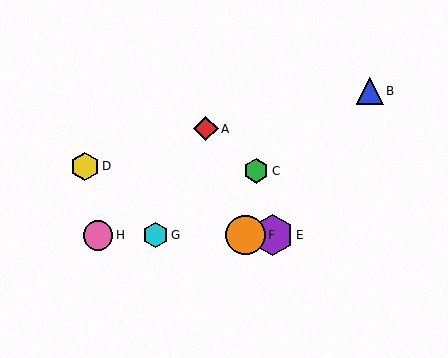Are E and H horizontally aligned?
Yes, both are at y≈235.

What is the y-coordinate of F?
Object F is at y≈235.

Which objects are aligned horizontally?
Objects E, F, G, H are aligned horizontally.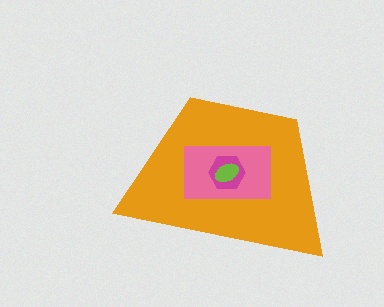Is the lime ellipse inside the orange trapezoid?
Yes.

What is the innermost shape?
The lime ellipse.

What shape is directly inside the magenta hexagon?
The lime ellipse.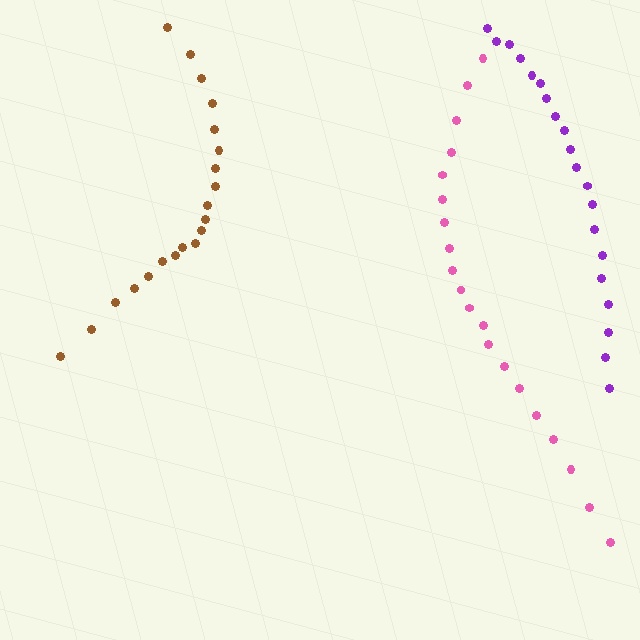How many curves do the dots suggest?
There are 3 distinct paths.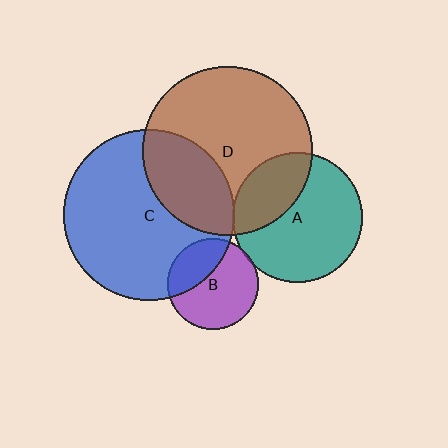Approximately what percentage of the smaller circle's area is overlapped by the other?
Approximately 30%.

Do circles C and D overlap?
Yes.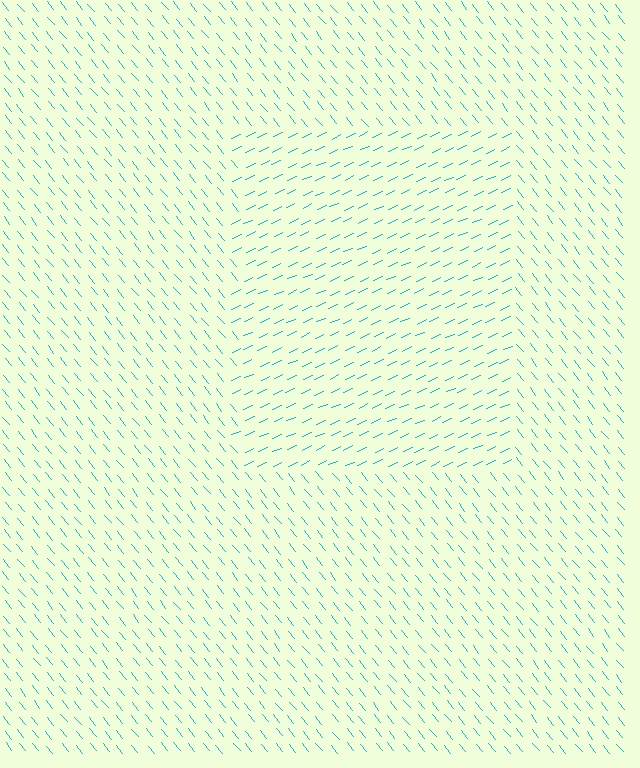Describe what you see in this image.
The image is filled with small cyan line segments. A rectangle region in the image has lines oriented differently from the surrounding lines, creating a visible texture boundary.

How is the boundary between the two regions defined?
The boundary is defined purely by a change in line orientation (approximately 75 degrees difference). All lines are the same color and thickness.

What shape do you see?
I see a rectangle.